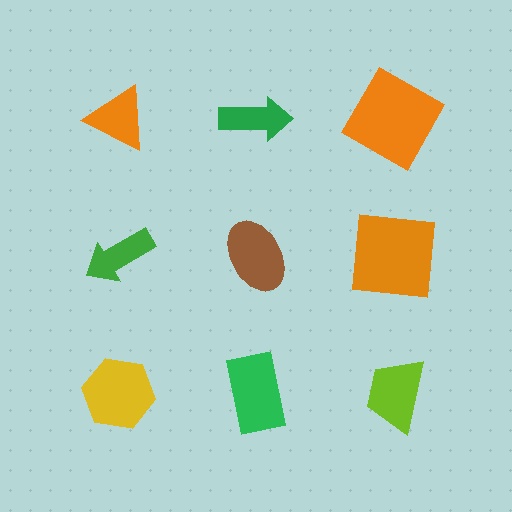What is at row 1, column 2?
A green arrow.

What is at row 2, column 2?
A brown ellipse.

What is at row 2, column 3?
An orange square.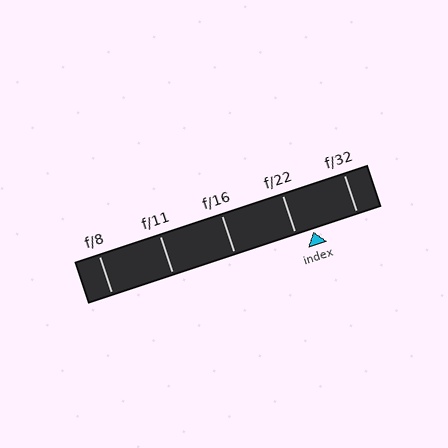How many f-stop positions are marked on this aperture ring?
There are 5 f-stop positions marked.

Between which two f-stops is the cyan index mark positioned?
The index mark is between f/22 and f/32.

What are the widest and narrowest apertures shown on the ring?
The widest aperture shown is f/8 and the narrowest is f/32.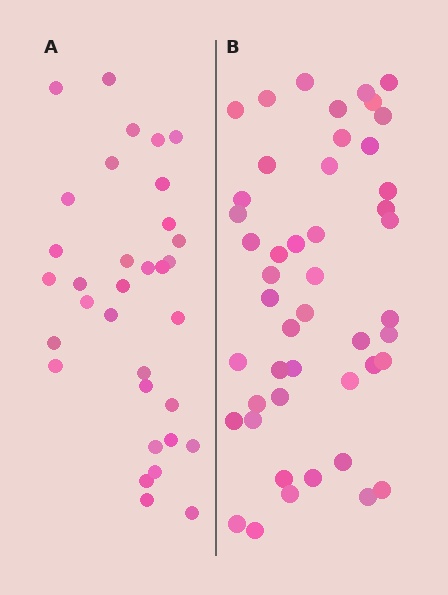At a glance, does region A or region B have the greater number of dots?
Region B (the right region) has more dots.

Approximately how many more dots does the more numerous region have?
Region B has approximately 15 more dots than region A.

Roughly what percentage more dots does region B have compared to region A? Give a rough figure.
About 40% more.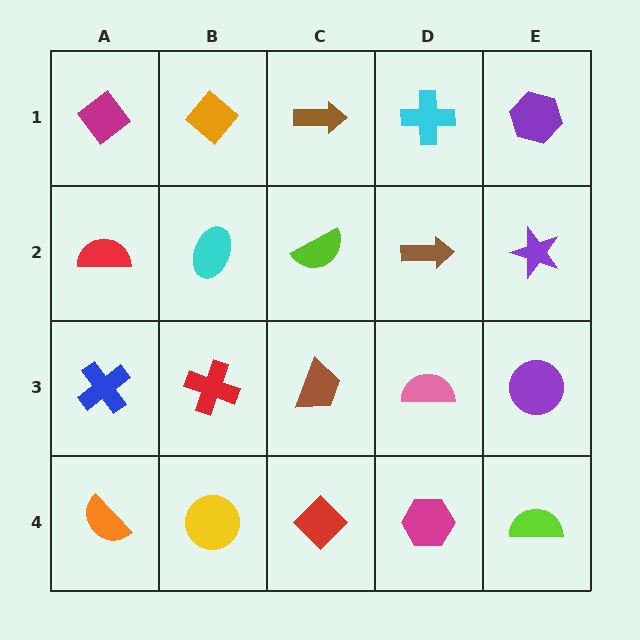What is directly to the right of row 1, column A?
An orange diamond.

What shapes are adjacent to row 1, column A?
A red semicircle (row 2, column A), an orange diamond (row 1, column B).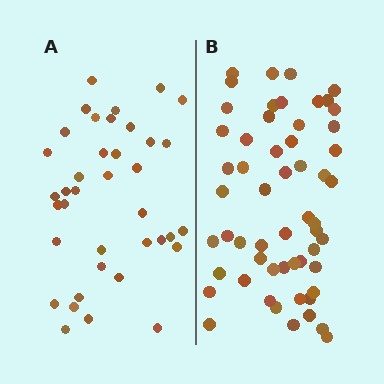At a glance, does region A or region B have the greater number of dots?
Region B (the right region) has more dots.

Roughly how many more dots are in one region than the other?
Region B has approximately 20 more dots than region A.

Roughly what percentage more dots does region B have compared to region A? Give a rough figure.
About 45% more.